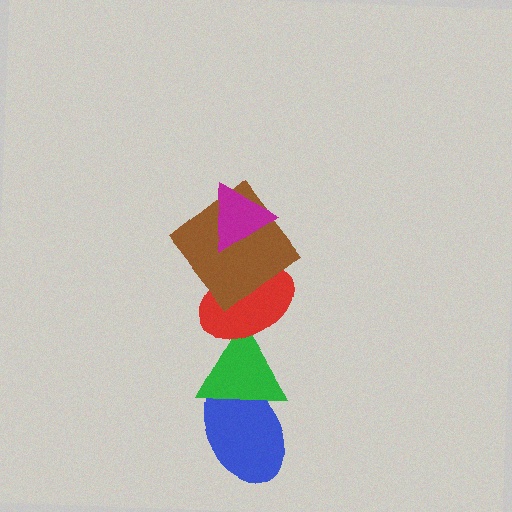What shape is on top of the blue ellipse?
The green triangle is on top of the blue ellipse.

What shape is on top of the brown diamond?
The magenta triangle is on top of the brown diamond.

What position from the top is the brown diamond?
The brown diamond is 2nd from the top.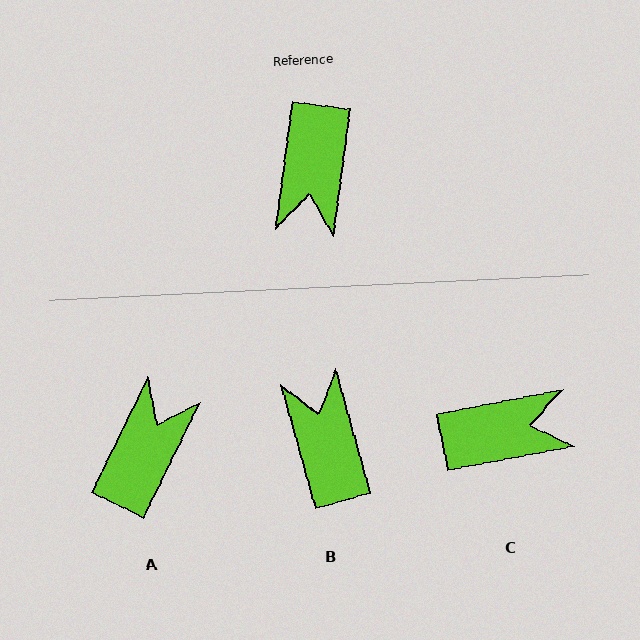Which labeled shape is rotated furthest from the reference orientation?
A, about 161 degrees away.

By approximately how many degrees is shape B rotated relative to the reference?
Approximately 157 degrees clockwise.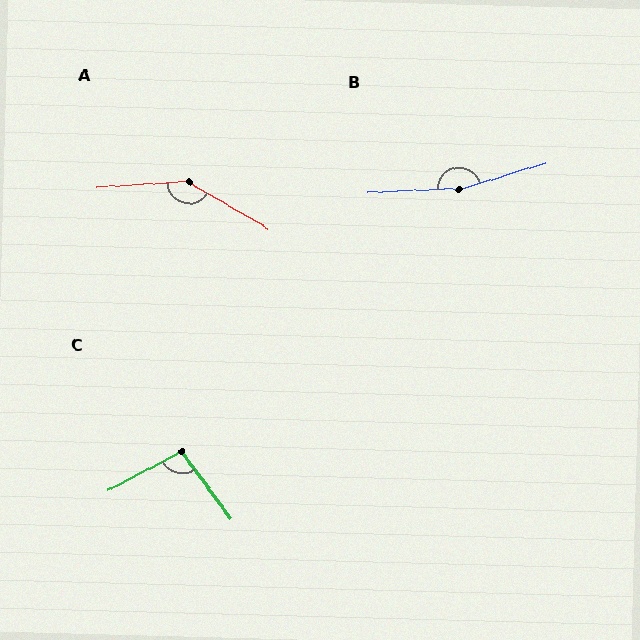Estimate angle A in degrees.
Approximately 146 degrees.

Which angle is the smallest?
C, at approximately 99 degrees.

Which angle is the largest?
B, at approximately 166 degrees.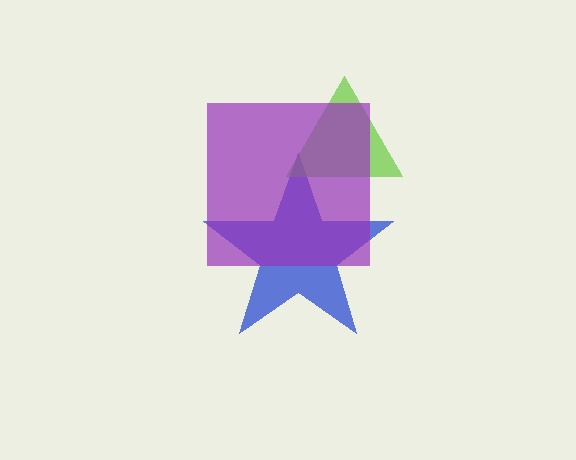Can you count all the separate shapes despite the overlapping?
Yes, there are 3 separate shapes.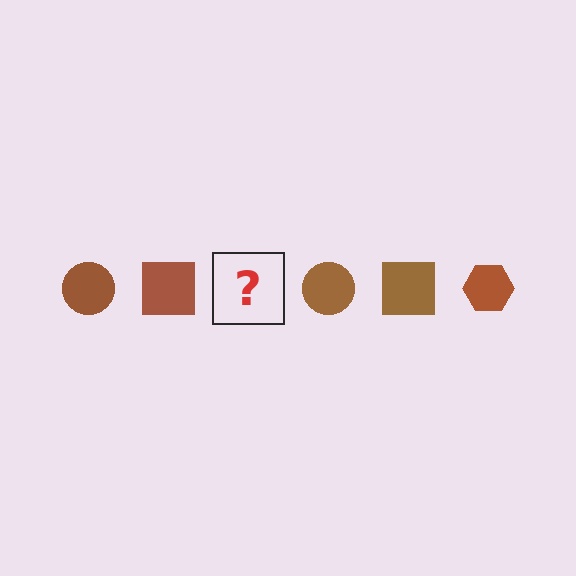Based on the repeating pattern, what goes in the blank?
The blank should be a brown hexagon.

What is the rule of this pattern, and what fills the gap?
The rule is that the pattern cycles through circle, square, hexagon shapes in brown. The gap should be filled with a brown hexagon.